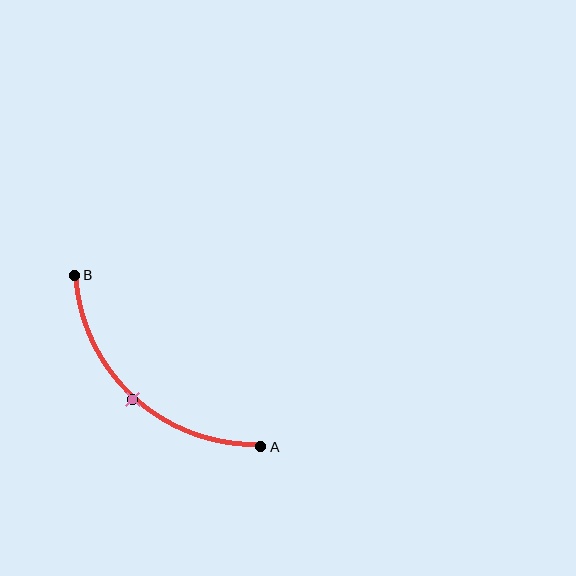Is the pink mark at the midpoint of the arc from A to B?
Yes. The pink mark lies on the arc at equal arc-length from both A and B — it is the arc midpoint.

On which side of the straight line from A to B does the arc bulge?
The arc bulges below and to the left of the straight line connecting A and B.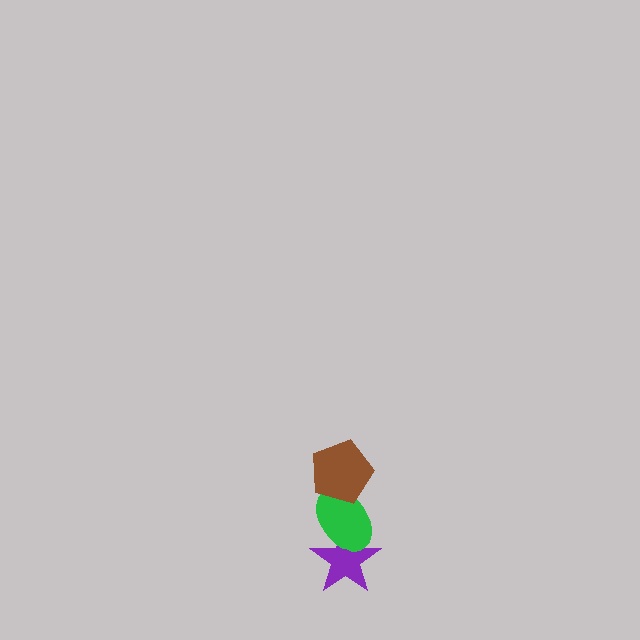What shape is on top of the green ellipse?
The brown pentagon is on top of the green ellipse.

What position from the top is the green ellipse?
The green ellipse is 2nd from the top.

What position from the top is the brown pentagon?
The brown pentagon is 1st from the top.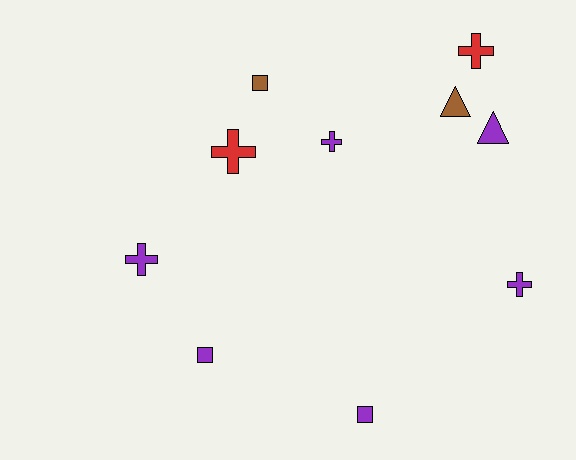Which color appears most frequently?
Purple, with 6 objects.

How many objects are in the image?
There are 10 objects.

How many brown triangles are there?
There is 1 brown triangle.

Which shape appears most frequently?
Cross, with 5 objects.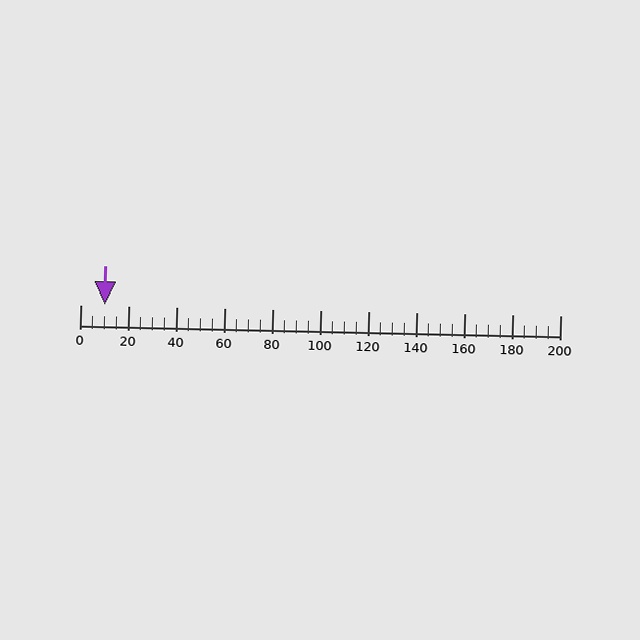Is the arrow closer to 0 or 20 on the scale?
The arrow is closer to 20.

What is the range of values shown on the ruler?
The ruler shows values from 0 to 200.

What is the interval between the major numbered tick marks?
The major tick marks are spaced 20 units apart.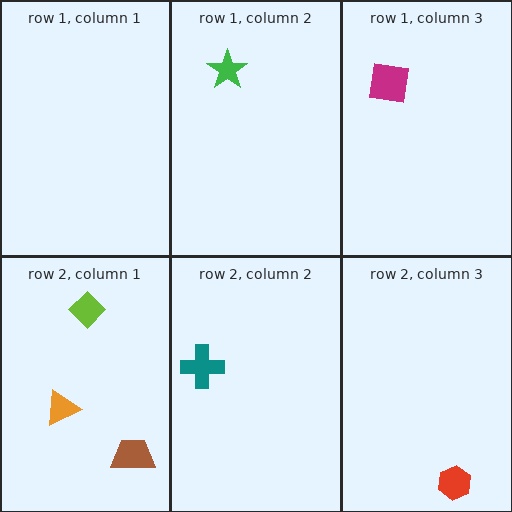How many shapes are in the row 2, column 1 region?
3.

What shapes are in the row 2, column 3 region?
The red hexagon.